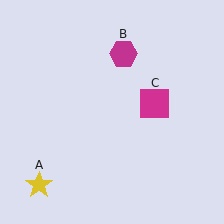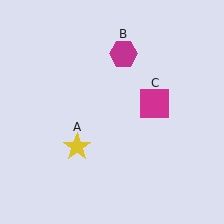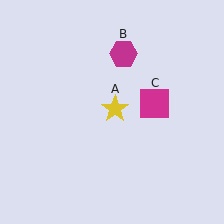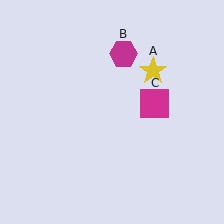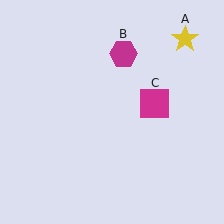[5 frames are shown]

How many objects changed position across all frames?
1 object changed position: yellow star (object A).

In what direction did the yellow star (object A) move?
The yellow star (object A) moved up and to the right.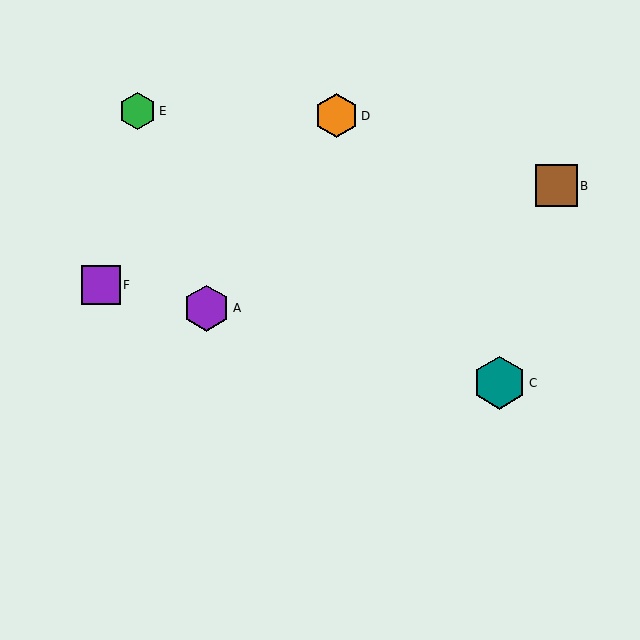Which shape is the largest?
The teal hexagon (labeled C) is the largest.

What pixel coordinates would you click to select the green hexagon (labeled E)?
Click at (138, 111) to select the green hexagon E.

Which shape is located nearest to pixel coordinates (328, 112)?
The orange hexagon (labeled D) at (336, 116) is nearest to that location.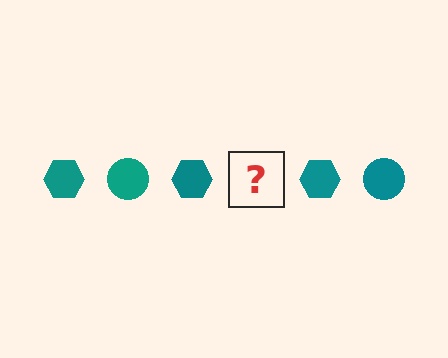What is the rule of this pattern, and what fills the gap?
The rule is that the pattern cycles through hexagon, circle shapes in teal. The gap should be filled with a teal circle.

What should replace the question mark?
The question mark should be replaced with a teal circle.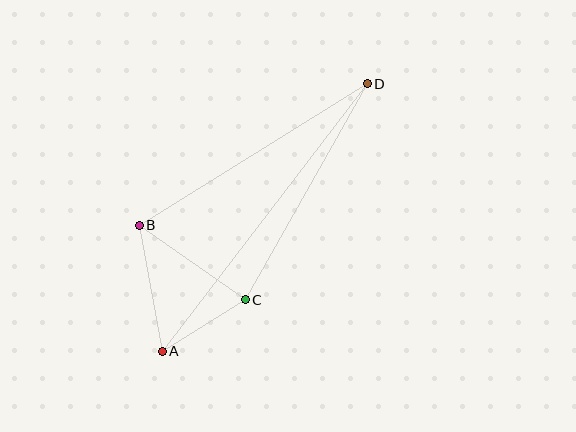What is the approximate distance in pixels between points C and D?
The distance between C and D is approximately 248 pixels.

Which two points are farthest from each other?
Points A and D are farthest from each other.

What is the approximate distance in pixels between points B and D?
The distance between B and D is approximately 268 pixels.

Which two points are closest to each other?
Points A and C are closest to each other.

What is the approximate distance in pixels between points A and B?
The distance between A and B is approximately 128 pixels.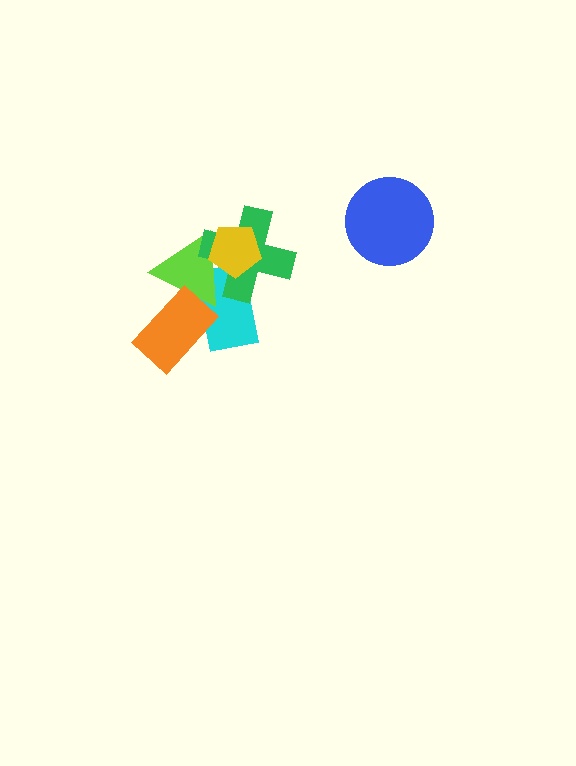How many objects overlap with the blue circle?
0 objects overlap with the blue circle.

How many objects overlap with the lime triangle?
4 objects overlap with the lime triangle.